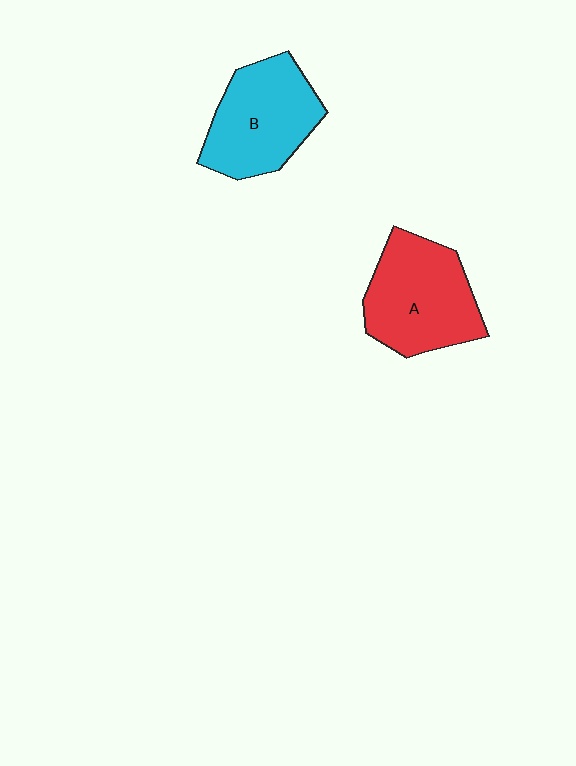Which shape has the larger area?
Shape A (red).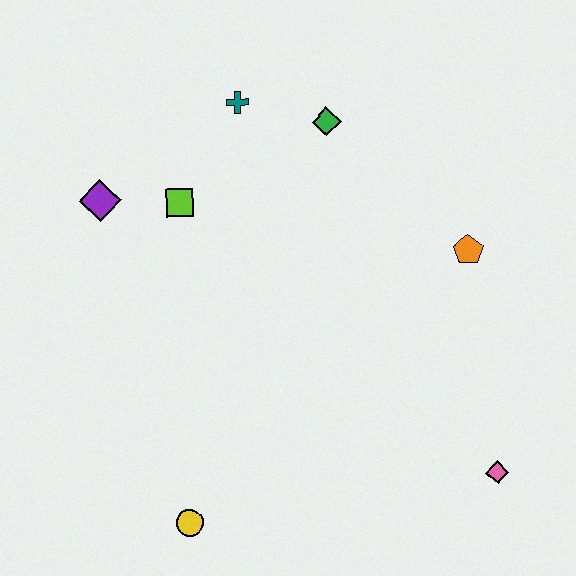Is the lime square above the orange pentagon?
Yes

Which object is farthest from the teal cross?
The pink diamond is farthest from the teal cross.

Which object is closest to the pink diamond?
The orange pentagon is closest to the pink diamond.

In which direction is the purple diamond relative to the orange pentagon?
The purple diamond is to the left of the orange pentagon.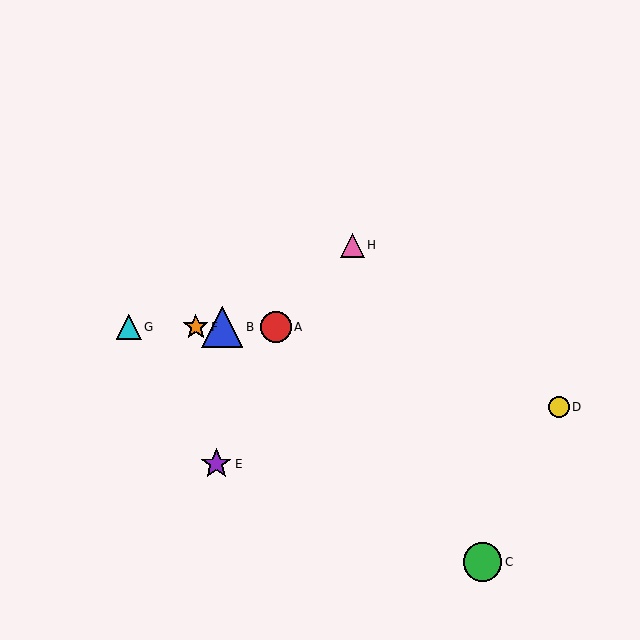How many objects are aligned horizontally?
4 objects (A, B, F, G) are aligned horizontally.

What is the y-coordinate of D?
Object D is at y≈407.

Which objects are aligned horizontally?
Objects A, B, F, G are aligned horizontally.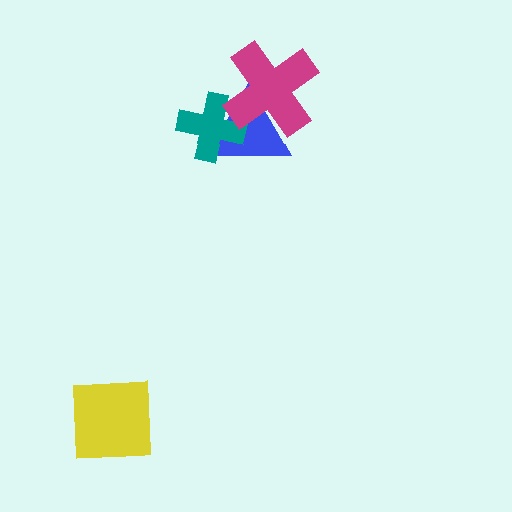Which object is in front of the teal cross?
The magenta cross is in front of the teal cross.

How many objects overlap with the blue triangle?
2 objects overlap with the blue triangle.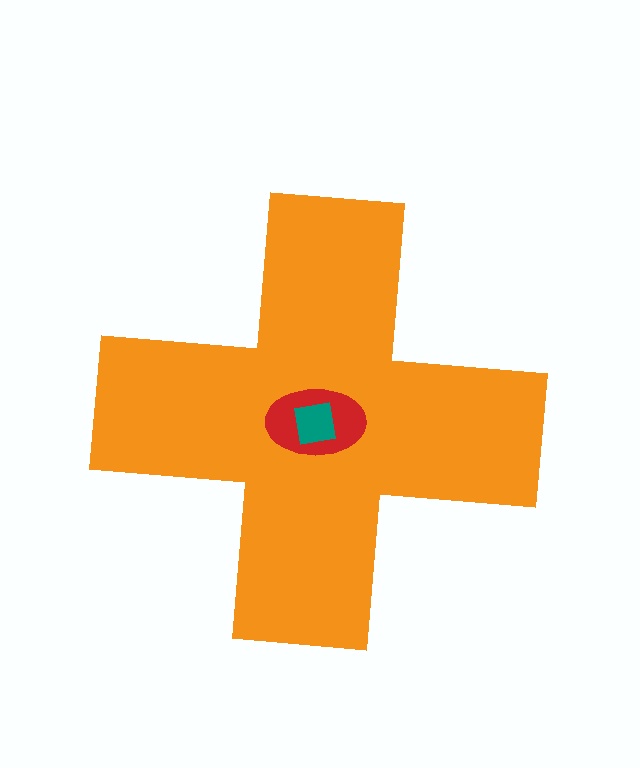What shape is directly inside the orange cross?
The red ellipse.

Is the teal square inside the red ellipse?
Yes.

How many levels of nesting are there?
3.